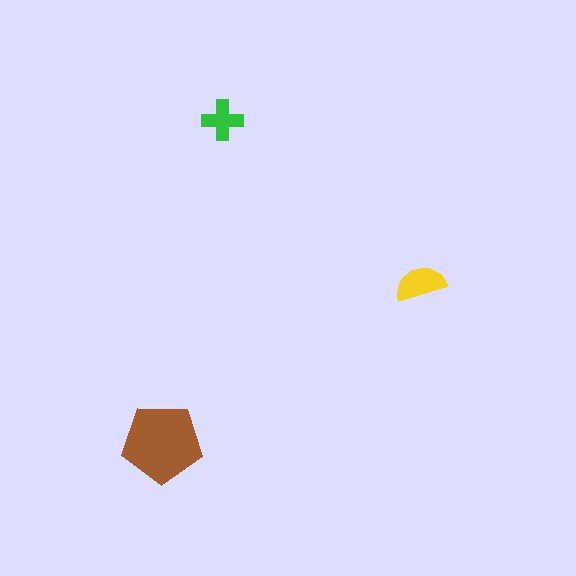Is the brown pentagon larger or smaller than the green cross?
Larger.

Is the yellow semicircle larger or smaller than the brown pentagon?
Smaller.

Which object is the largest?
The brown pentagon.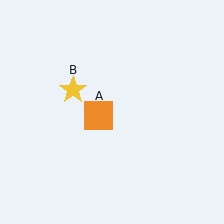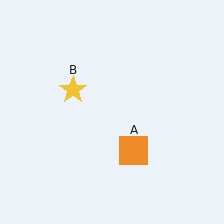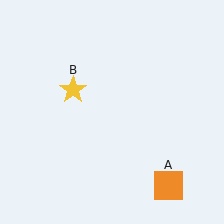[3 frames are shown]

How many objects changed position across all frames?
1 object changed position: orange square (object A).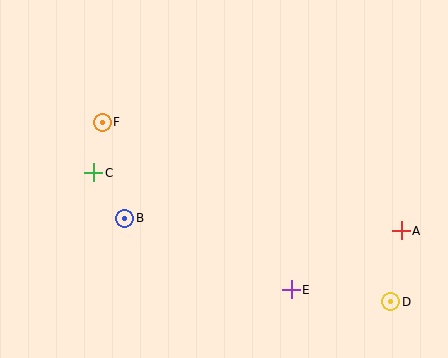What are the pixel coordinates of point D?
Point D is at (391, 302).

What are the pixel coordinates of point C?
Point C is at (94, 173).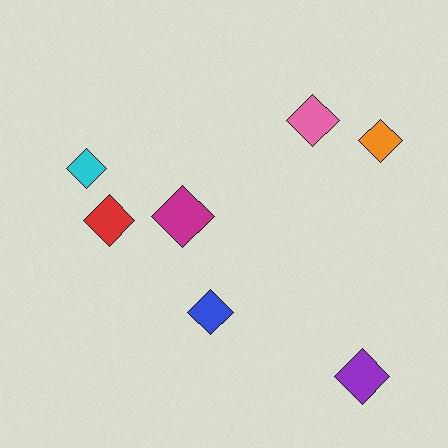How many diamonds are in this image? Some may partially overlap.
There are 7 diamonds.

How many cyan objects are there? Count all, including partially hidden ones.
There is 1 cyan object.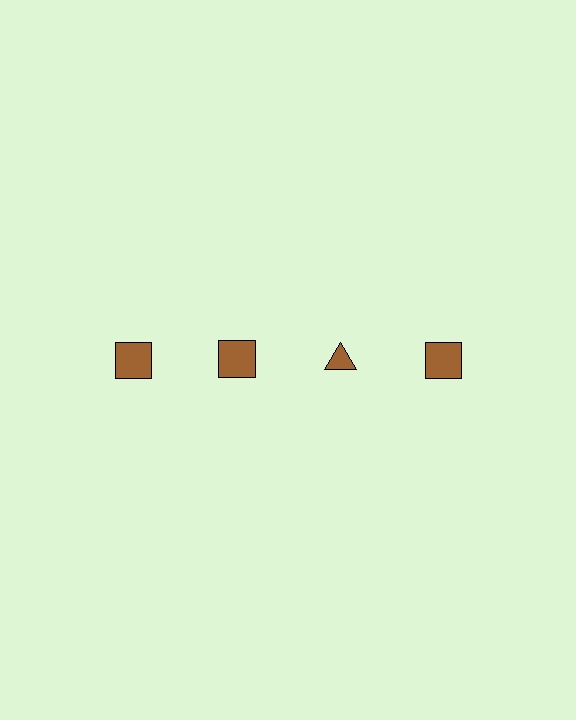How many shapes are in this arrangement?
There are 4 shapes arranged in a grid pattern.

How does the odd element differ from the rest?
It has a different shape: triangle instead of square.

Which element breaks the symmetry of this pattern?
The brown triangle in the top row, center column breaks the symmetry. All other shapes are brown squares.